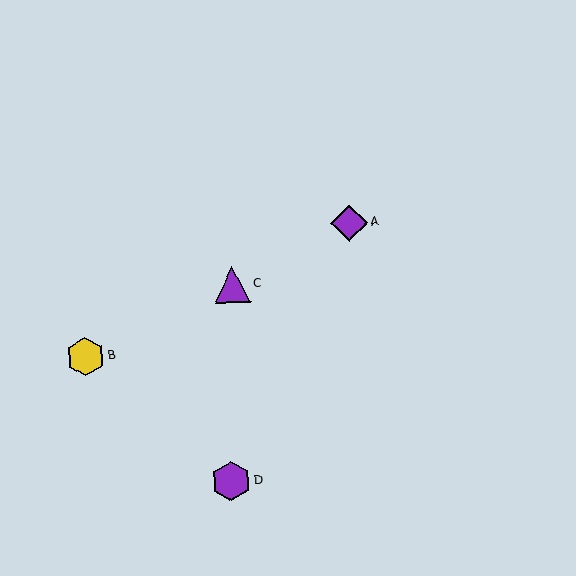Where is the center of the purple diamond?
The center of the purple diamond is at (349, 223).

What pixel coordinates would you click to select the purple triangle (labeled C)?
Click at (232, 285) to select the purple triangle C.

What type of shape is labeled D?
Shape D is a purple hexagon.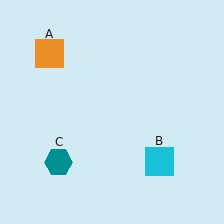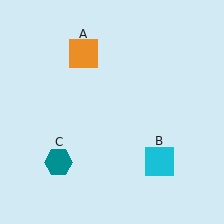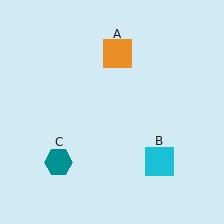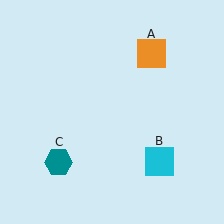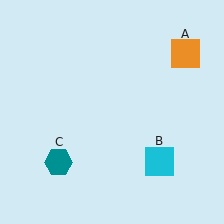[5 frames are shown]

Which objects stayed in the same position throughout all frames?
Cyan square (object B) and teal hexagon (object C) remained stationary.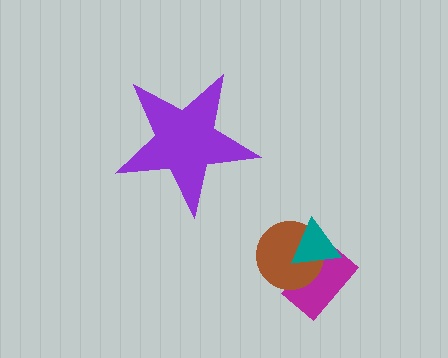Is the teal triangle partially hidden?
No, the teal triangle is fully visible.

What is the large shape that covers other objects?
A purple star.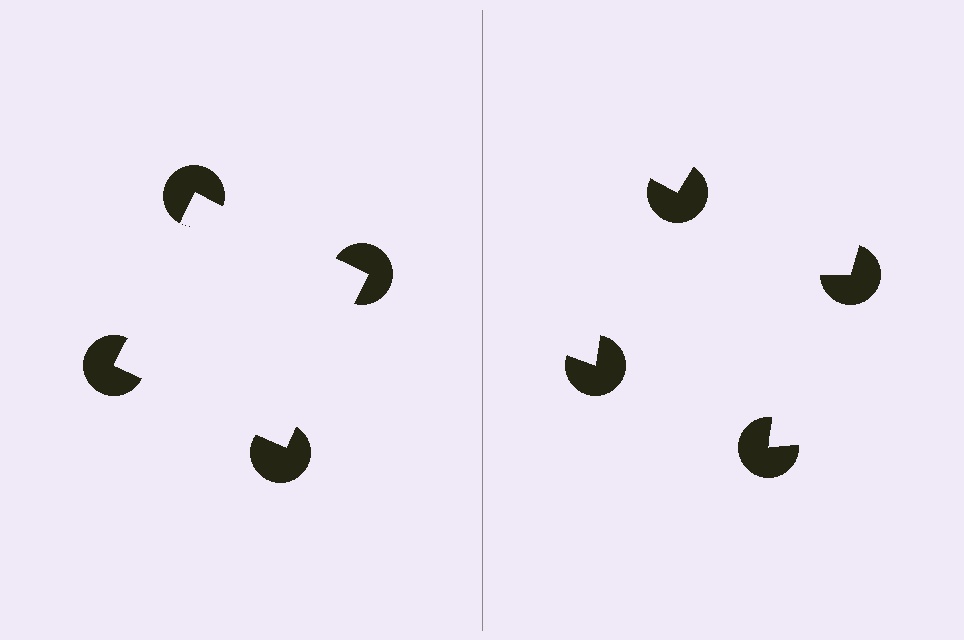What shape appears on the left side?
An illusory square.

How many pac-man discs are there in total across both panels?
8 — 4 on each side.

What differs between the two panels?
The pac-man discs are positioned identically on both sides; only the wedge orientations differ. On the left they align to a square; on the right they are misaligned.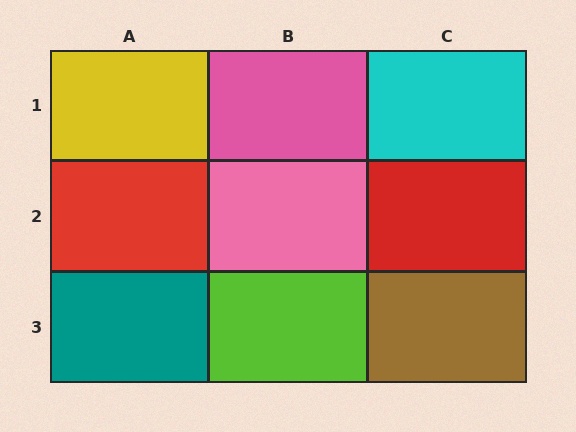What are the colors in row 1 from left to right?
Yellow, pink, cyan.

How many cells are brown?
1 cell is brown.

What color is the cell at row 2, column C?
Red.